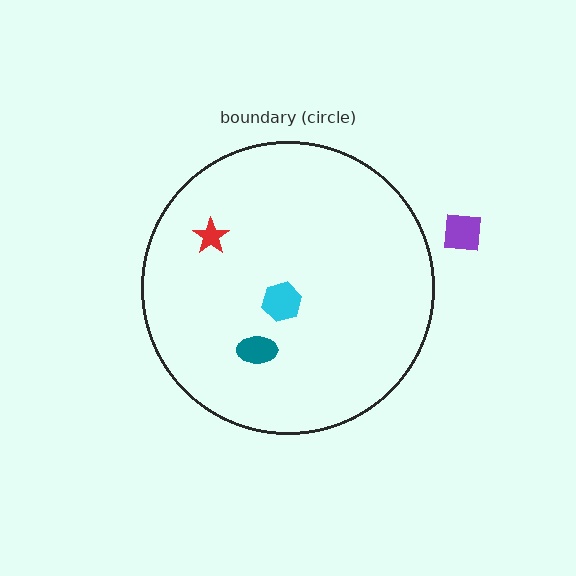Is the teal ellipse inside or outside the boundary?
Inside.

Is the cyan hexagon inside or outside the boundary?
Inside.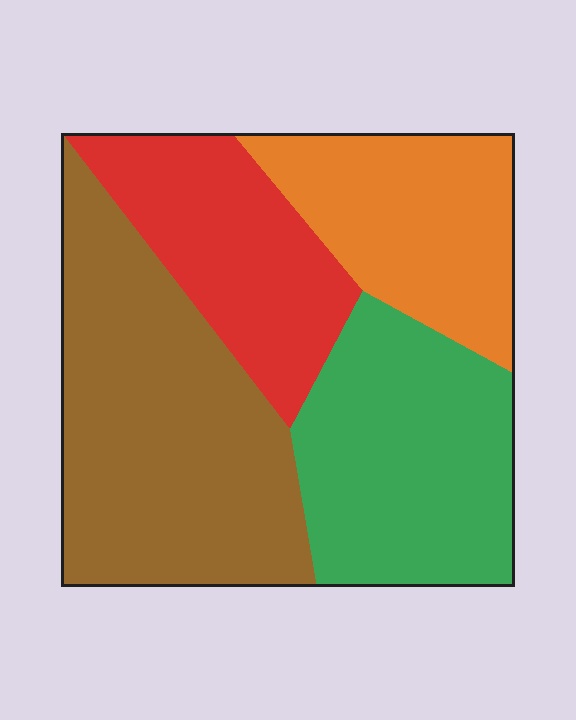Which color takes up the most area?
Brown, at roughly 35%.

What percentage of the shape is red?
Red takes up about one fifth (1/5) of the shape.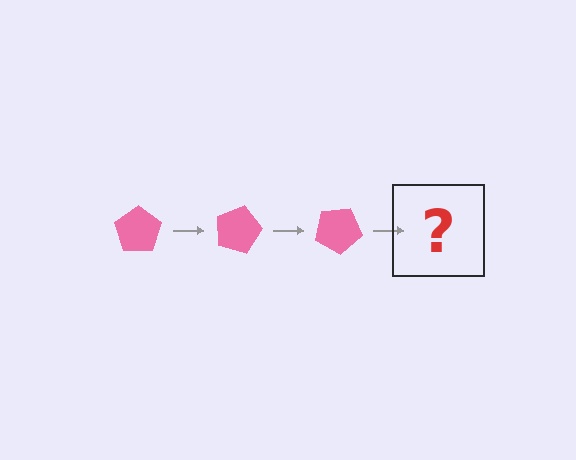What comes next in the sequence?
The next element should be a pink pentagon rotated 45 degrees.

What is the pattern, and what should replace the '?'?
The pattern is that the pentagon rotates 15 degrees each step. The '?' should be a pink pentagon rotated 45 degrees.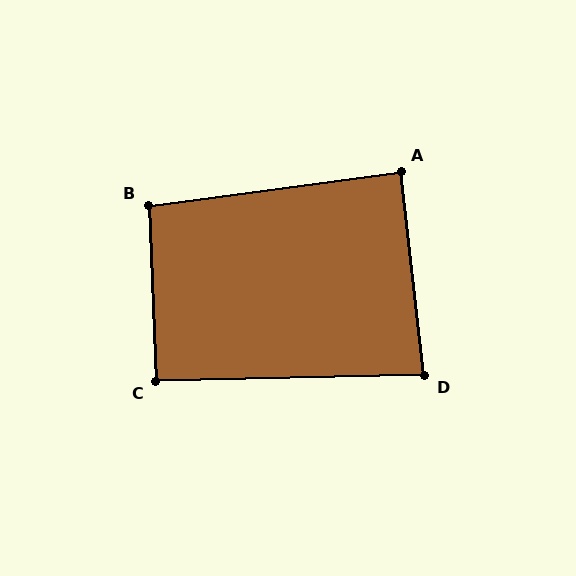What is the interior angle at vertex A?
Approximately 89 degrees (approximately right).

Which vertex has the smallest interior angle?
D, at approximately 85 degrees.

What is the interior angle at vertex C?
Approximately 91 degrees (approximately right).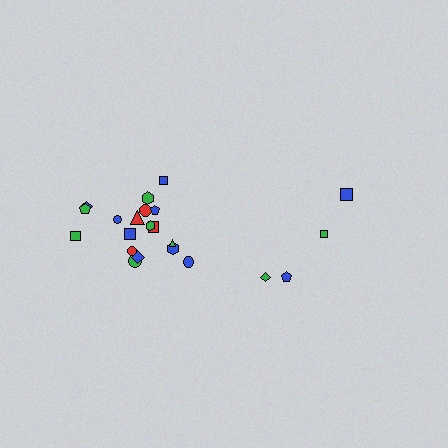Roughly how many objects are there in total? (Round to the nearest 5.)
Roughly 20 objects in total.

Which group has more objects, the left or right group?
The left group.